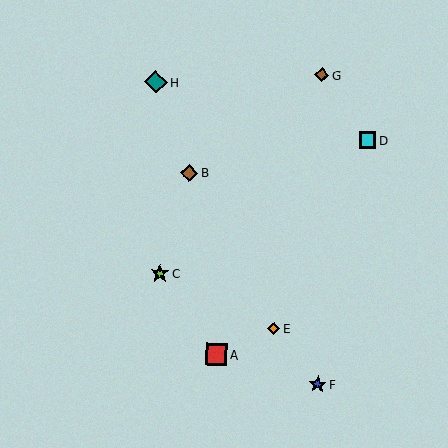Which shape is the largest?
The teal diamond (labeled H) is the largest.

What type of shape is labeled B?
Shape B is a brown diamond.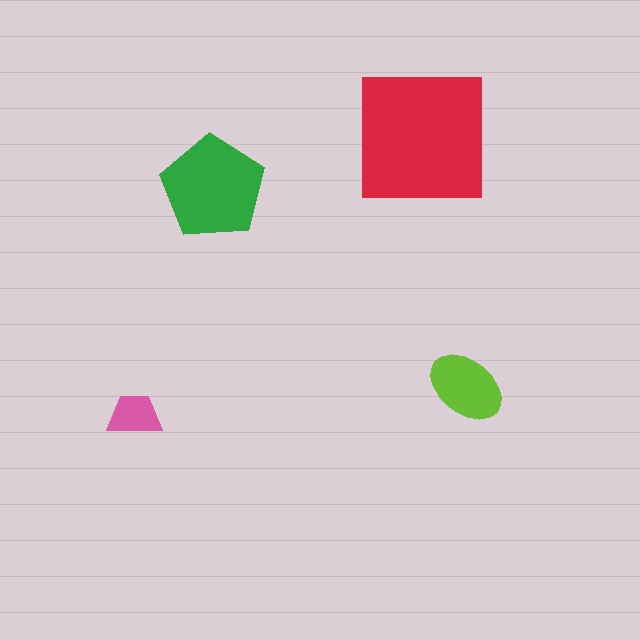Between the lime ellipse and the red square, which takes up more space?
The red square.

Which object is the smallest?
The pink trapezoid.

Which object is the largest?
The red square.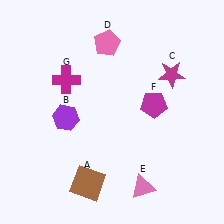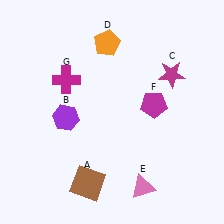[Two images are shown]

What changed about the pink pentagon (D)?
In Image 1, D is pink. In Image 2, it changed to orange.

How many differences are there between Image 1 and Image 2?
There is 1 difference between the two images.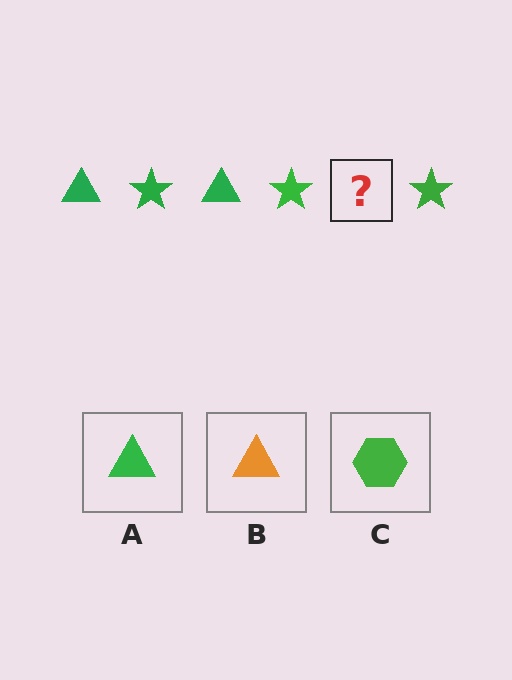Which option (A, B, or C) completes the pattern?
A.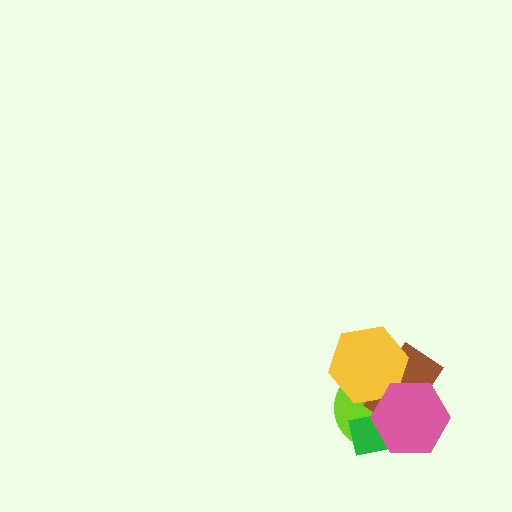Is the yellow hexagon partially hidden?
Yes, it is partially covered by another shape.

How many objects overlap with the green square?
2 objects overlap with the green square.